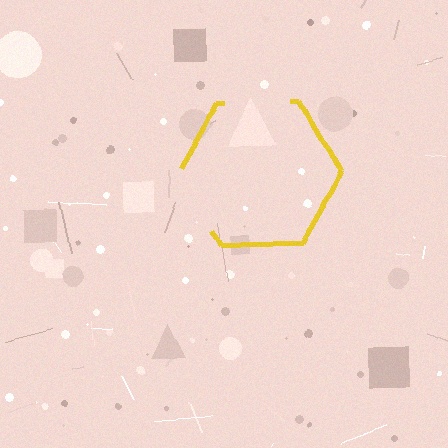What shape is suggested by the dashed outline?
The dashed outline suggests a hexagon.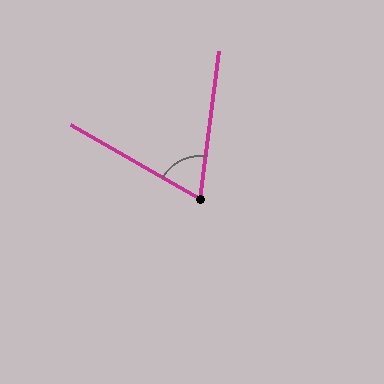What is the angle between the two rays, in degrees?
Approximately 68 degrees.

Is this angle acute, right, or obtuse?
It is acute.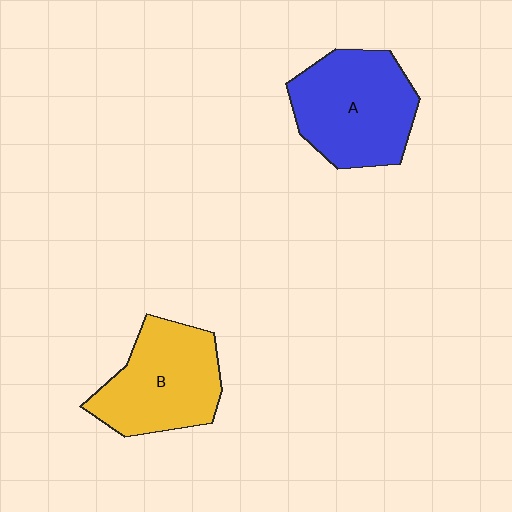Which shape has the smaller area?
Shape B (yellow).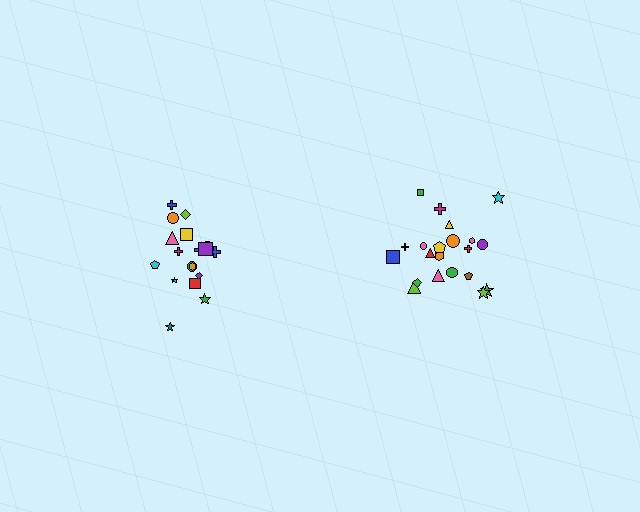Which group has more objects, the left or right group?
The right group.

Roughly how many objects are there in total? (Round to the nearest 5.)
Roughly 40 objects in total.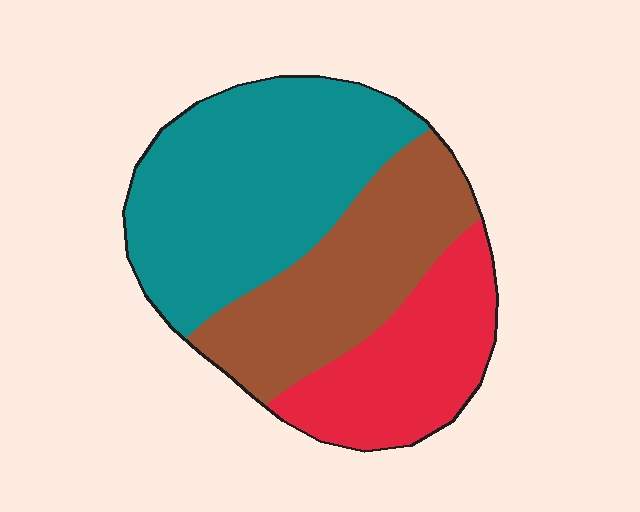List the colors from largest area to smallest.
From largest to smallest: teal, brown, red.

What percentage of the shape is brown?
Brown covers about 30% of the shape.